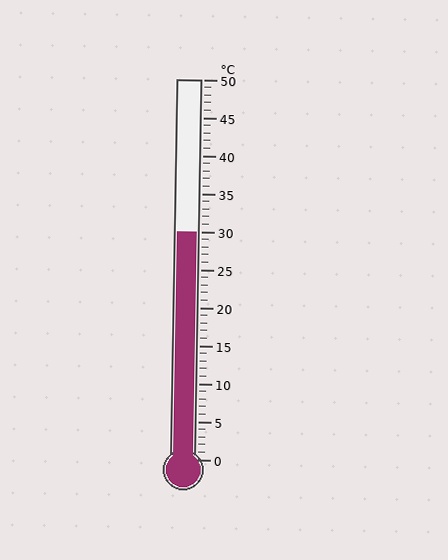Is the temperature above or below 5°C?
The temperature is above 5°C.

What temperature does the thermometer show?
The thermometer shows approximately 30°C.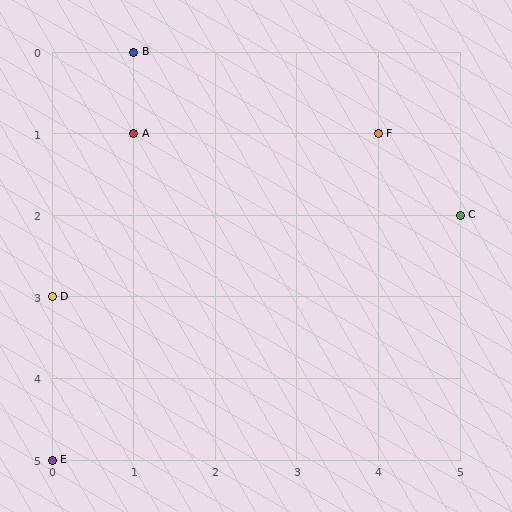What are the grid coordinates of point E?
Point E is at grid coordinates (0, 5).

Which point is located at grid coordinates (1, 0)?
Point B is at (1, 0).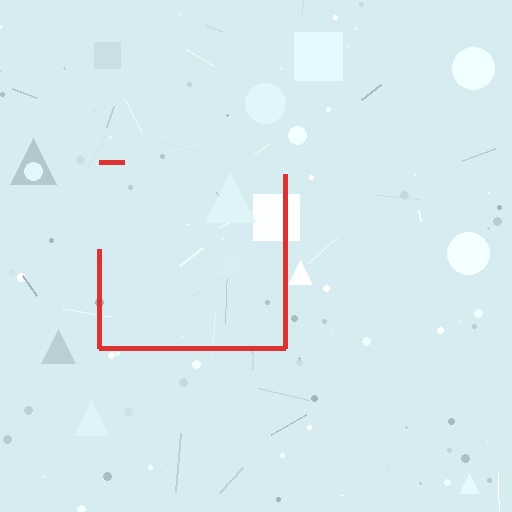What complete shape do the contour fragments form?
The contour fragments form a square.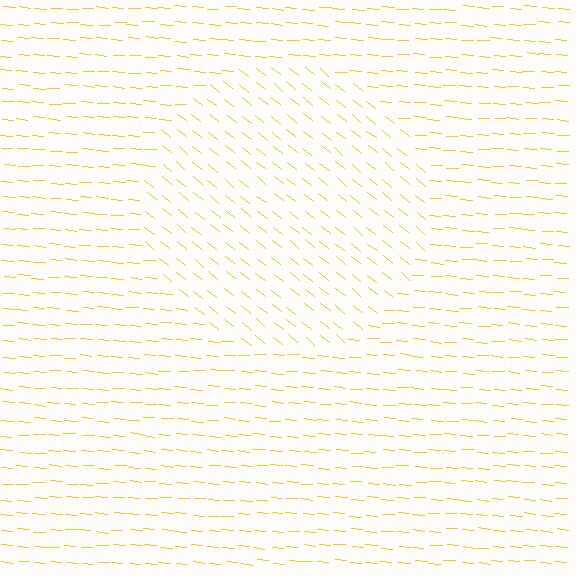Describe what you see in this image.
The image is filled with small yellow line segments. A circle region in the image has lines oriented differently from the surrounding lines, creating a visible texture boundary.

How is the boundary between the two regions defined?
The boundary is defined purely by a change in line orientation (approximately 35 degrees difference). All lines are the same color and thickness.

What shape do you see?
I see a circle.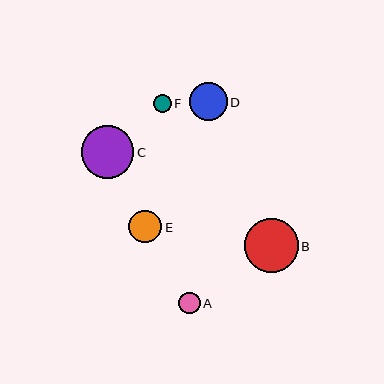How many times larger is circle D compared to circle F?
Circle D is approximately 2.1 times the size of circle F.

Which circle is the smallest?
Circle F is the smallest with a size of approximately 18 pixels.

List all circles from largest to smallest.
From largest to smallest: B, C, D, E, A, F.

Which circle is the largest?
Circle B is the largest with a size of approximately 54 pixels.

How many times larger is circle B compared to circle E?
Circle B is approximately 1.6 times the size of circle E.